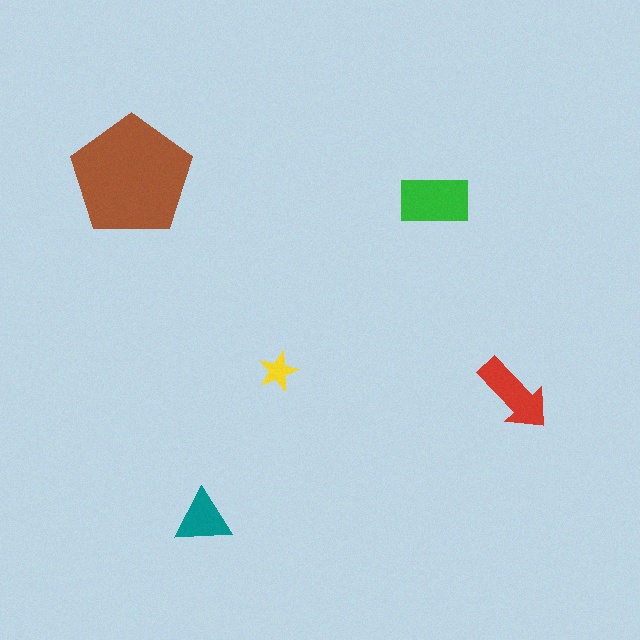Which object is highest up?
The brown pentagon is topmost.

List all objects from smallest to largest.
The yellow star, the teal triangle, the red arrow, the green rectangle, the brown pentagon.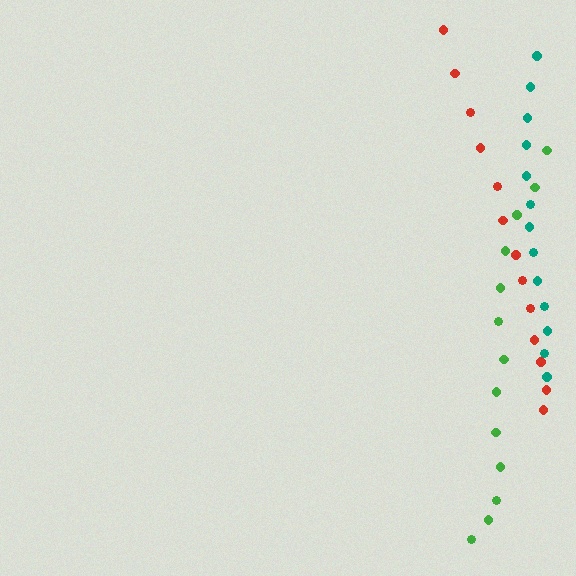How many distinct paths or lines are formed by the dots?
There are 3 distinct paths.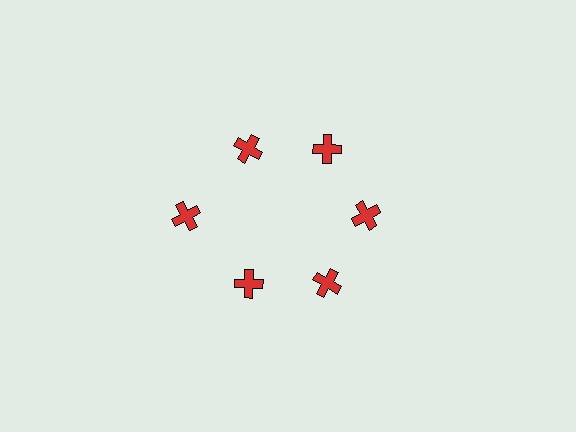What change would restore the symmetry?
The symmetry would be restored by moving it inward, back onto the ring so that all 6 crosses sit at equal angles and equal distance from the center.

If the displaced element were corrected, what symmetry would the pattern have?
It would have 6-fold rotational symmetry — the pattern would map onto itself every 60 degrees.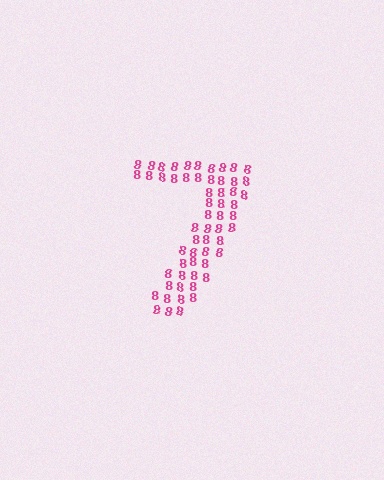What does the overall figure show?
The overall figure shows the digit 7.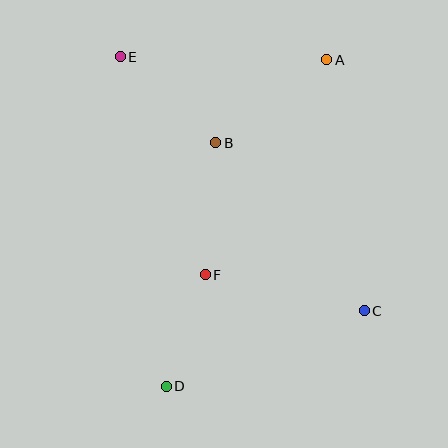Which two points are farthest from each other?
Points A and D are farthest from each other.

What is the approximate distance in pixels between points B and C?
The distance between B and C is approximately 225 pixels.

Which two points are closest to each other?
Points D and F are closest to each other.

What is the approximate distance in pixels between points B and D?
The distance between B and D is approximately 248 pixels.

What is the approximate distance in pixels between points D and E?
The distance between D and E is approximately 332 pixels.